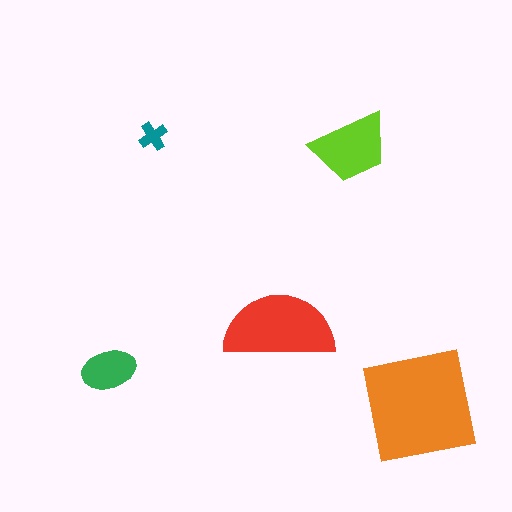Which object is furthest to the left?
The green ellipse is leftmost.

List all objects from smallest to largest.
The teal cross, the green ellipse, the lime trapezoid, the red semicircle, the orange square.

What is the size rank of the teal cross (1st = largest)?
5th.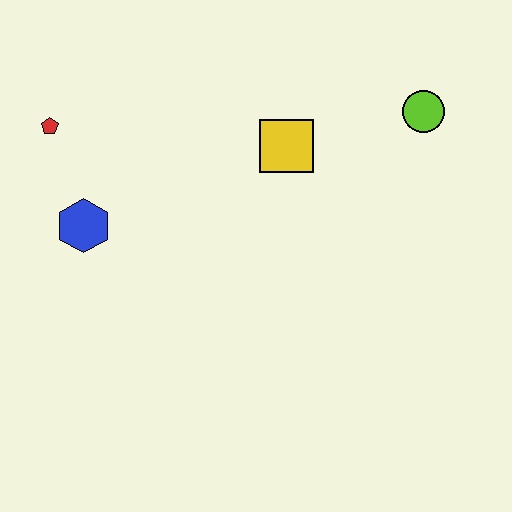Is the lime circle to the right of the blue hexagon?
Yes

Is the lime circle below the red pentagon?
No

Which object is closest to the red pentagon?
The blue hexagon is closest to the red pentagon.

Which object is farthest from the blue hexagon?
The lime circle is farthest from the blue hexagon.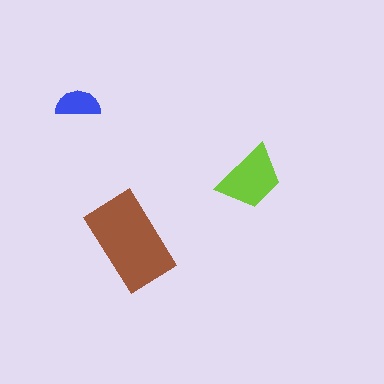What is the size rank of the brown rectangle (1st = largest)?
1st.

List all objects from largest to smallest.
The brown rectangle, the lime trapezoid, the blue semicircle.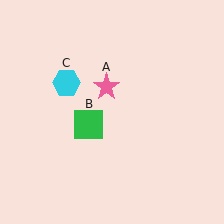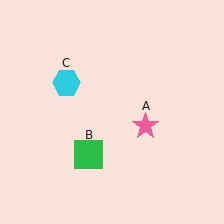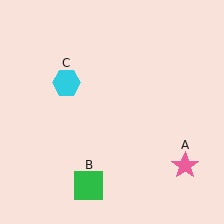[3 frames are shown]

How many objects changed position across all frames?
2 objects changed position: pink star (object A), green square (object B).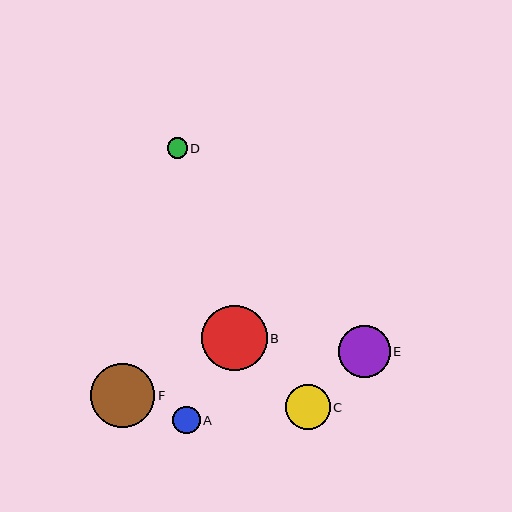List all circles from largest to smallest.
From largest to smallest: B, F, E, C, A, D.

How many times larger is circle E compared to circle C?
Circle E is approximately 1.2 times the size of circle C.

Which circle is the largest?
Circle B is the largest with a size of approximately 65 pixels.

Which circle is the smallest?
Circle D is the smallest with a size of approximately 20 pixels.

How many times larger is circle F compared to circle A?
Circle F is approximately 2.4 times the size of circle A.